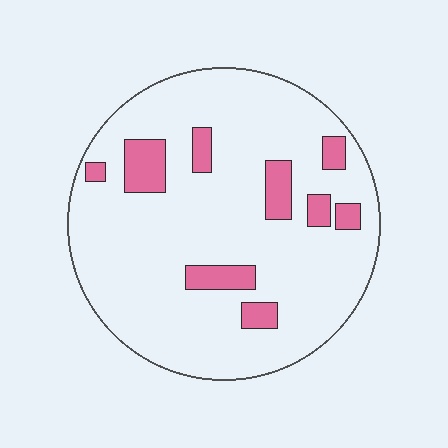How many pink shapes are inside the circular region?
9.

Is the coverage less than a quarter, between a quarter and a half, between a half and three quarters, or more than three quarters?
Less than a quarter.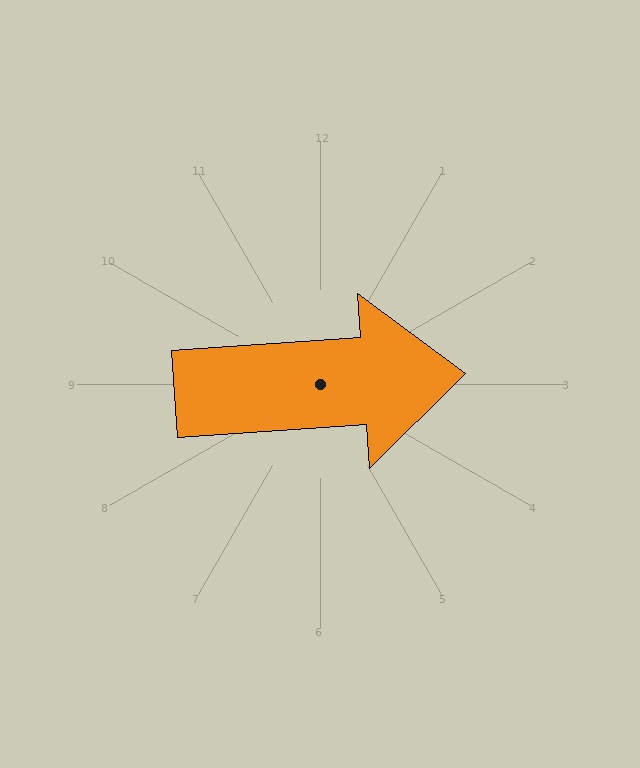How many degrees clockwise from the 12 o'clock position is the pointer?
Approximately 86 degrees.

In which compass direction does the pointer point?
East.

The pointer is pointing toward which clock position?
Roughly 3 o'clock.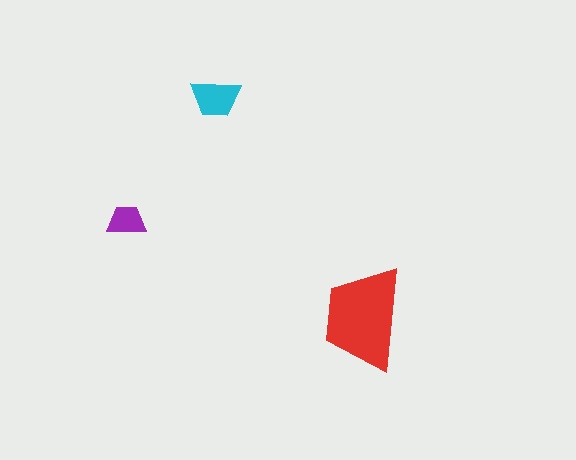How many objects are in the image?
There are 3 objects in the image.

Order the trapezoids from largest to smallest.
the red one, the cyan one, the purple one.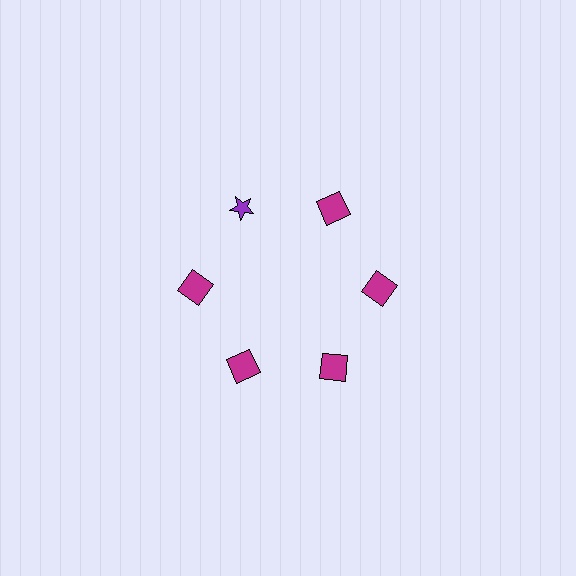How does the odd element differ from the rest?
It differs in both color (purple instead of magenta) and shape (star instead of square).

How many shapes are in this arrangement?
There are 6 shapes arranged in a ring pattern.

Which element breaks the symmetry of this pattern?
The purple star at roughly the 11 o'clock position breaks the symmetry. All other shapes are magenta squares.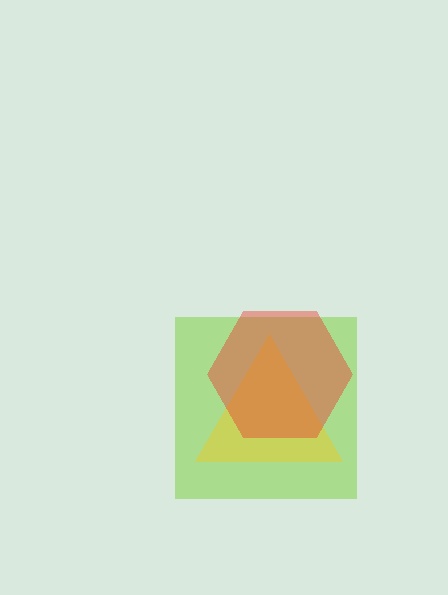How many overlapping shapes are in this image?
There are 3 overlapping shapes in the image.